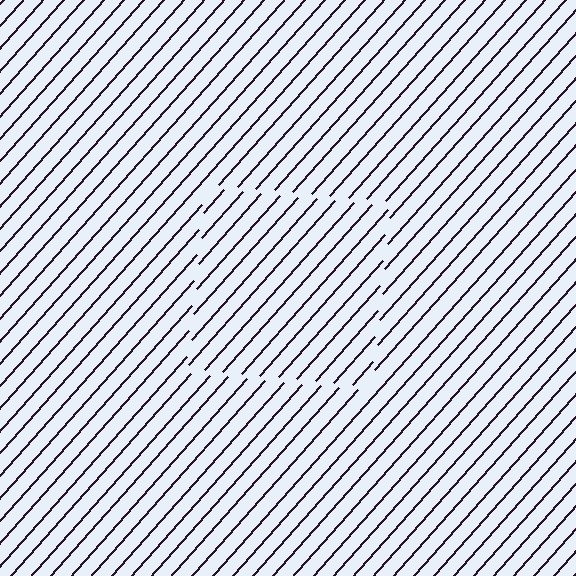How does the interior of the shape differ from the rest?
The interior of the shape contains the same grating, shifted by half a period — the contour is defined by the phase discontinuity where line-ends from the inner and outer gratings abut.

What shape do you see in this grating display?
An illusory square. The interior of the shape contains the same grating, shifted by half a period — the contour is defined by the phase discontinuity where line-ends from the inner and outer gratings abut.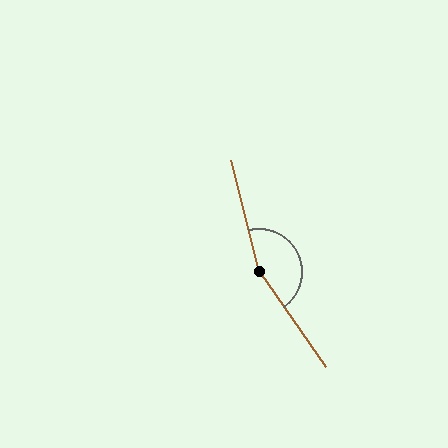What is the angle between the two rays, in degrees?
Approximately 159 degrees.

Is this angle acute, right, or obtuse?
It is obtuse.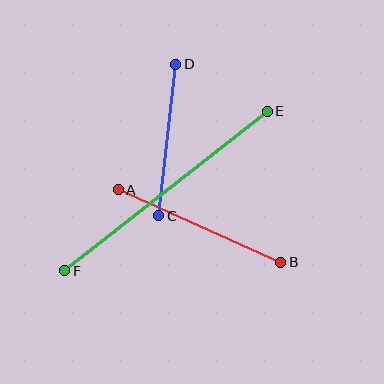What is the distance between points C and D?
The distance is approximately 152 pixels.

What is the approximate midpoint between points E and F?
The midpoint is at approximately (166, 191) pixels.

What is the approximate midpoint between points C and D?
The midpoint is at approximately (167, 140) pixels.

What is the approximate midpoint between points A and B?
The midpoint is at approximately (199, 226) pixels.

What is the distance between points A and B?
The distance is approximately 178 pixels.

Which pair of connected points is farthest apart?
Points E and F are farthest apart.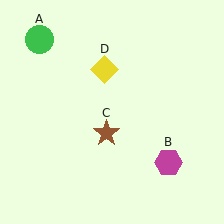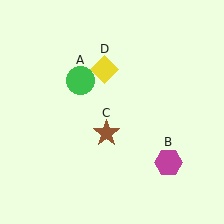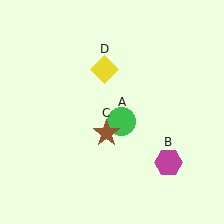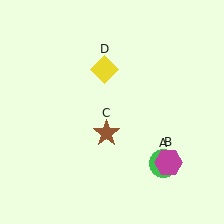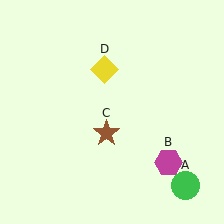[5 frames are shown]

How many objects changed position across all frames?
1 object changed position: green circle (object A).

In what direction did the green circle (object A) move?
The green circle (object A) moved down and to the right.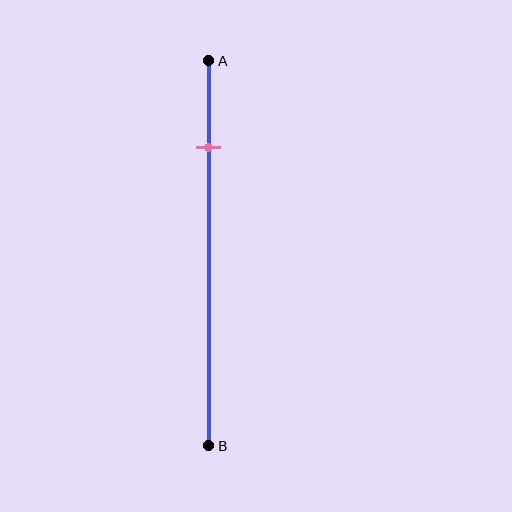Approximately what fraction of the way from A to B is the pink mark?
The pink mark is approximately 25% of the way from A to B.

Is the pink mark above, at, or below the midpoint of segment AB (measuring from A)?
The pink mark is above the midpoint of segment AB.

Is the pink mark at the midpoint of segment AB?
No, the mark is at about 25% from A, not at the 50% midpoint.